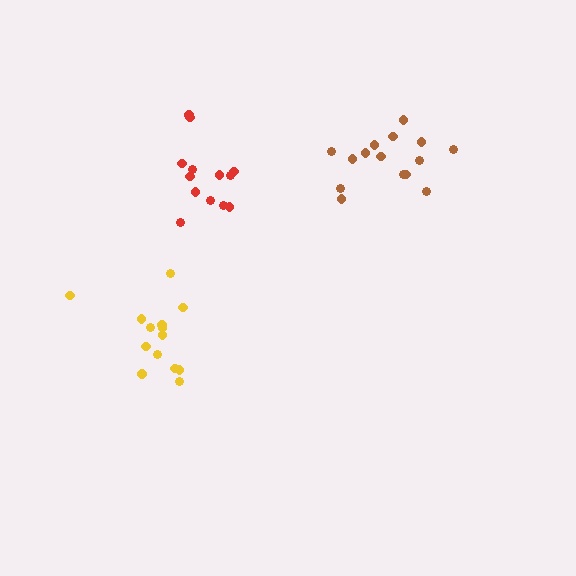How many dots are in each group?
Group 1: 13 dots, Group 2: 15 dots, Group 3: 14 dots (42 total).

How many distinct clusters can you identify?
There are 3 distinct clusters.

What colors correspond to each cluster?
The clusters are colored: red, brown, yellow.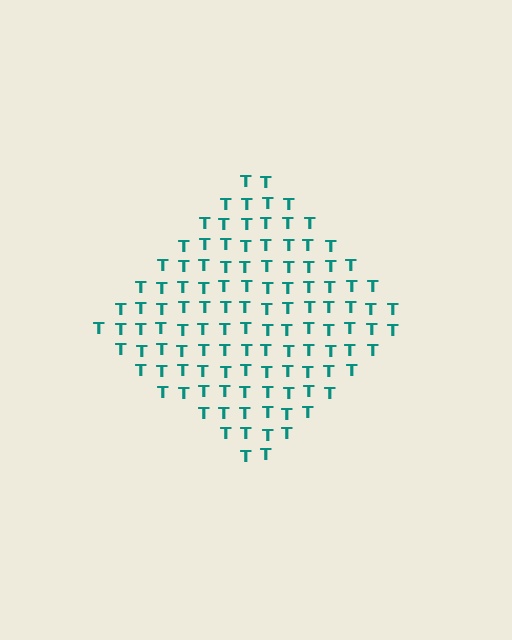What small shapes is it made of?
It is made of small letter T's.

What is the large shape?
The large shape is a diamond.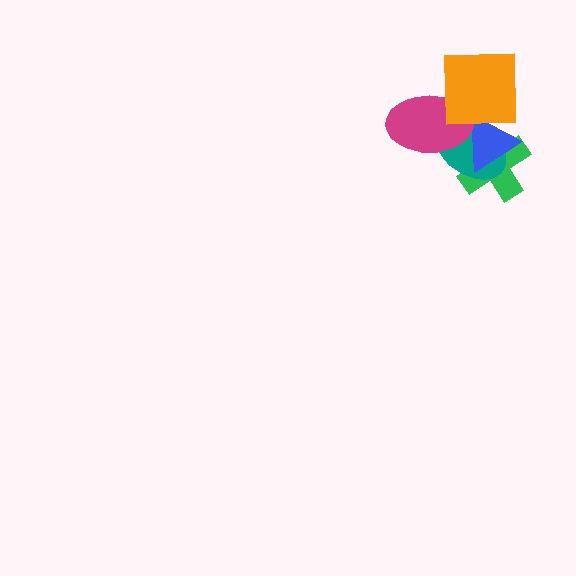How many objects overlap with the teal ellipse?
4 objects overlap with the teal ellipse.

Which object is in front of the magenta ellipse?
The orange square is in front of the magenta ellipse.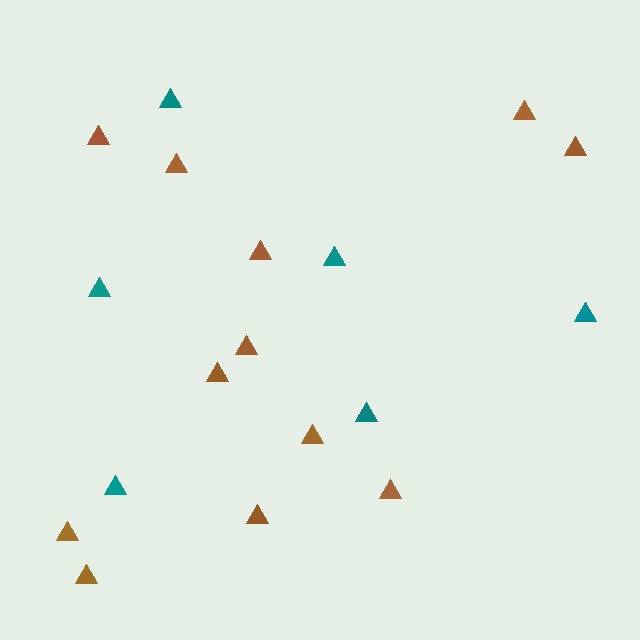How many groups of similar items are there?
There are 2 groups: one group of brown triangles (12) and one group of teal triangles (6).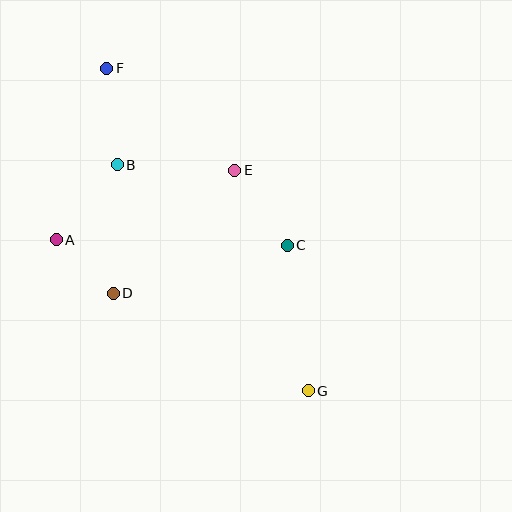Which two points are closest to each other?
Points A and D are closest to each other.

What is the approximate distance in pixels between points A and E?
The distance between A and E is approximately 192 pixels.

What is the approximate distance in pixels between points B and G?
The distance between B and G is approximately 296 pixels.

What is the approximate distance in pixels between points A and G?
The distance between A and G is approximately 294 pixels.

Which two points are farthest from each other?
Points F and G are farthest from each other.